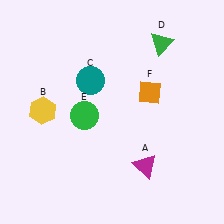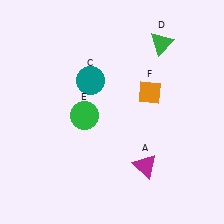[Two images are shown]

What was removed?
The yellow hexagon (B) was removed in Image 2.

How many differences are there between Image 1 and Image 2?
There is 1 difference between the two images.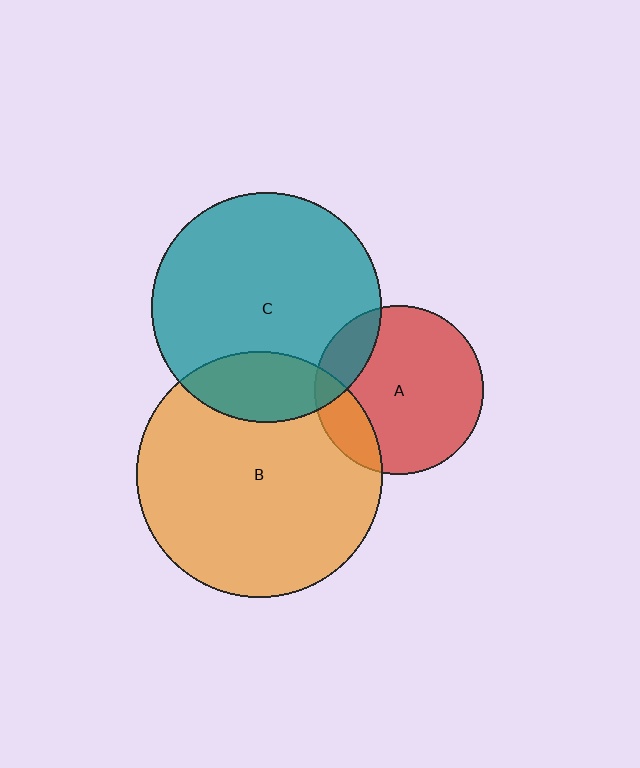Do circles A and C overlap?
Yes.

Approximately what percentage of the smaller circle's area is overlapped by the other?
Approximately 15%.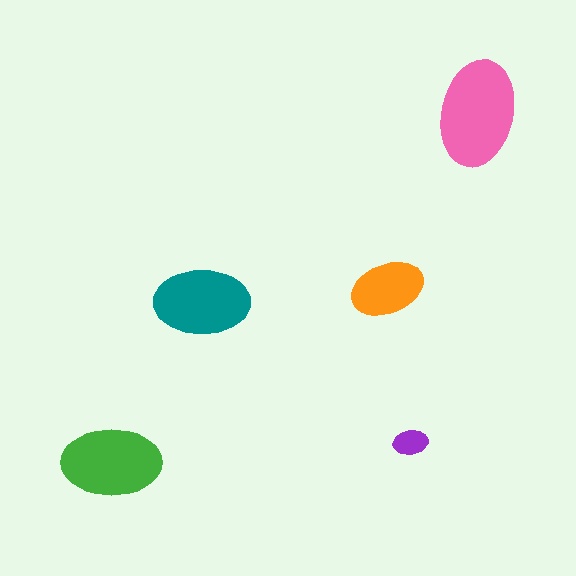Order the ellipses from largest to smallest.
the pink one, the green one, the teal one, the orange one, the purple one.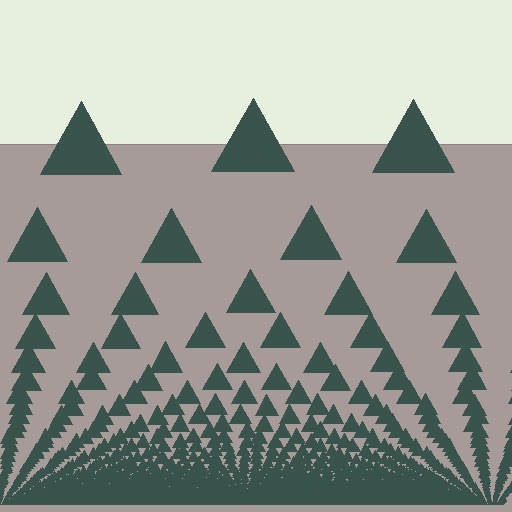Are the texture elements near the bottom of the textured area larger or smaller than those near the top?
Smaller. The gradient is inverted — elements near the bottom are smaller and denser.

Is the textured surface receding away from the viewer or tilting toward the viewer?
The surface appears to tilt toward the viewer. Texture elements get larger and sparser toward the top.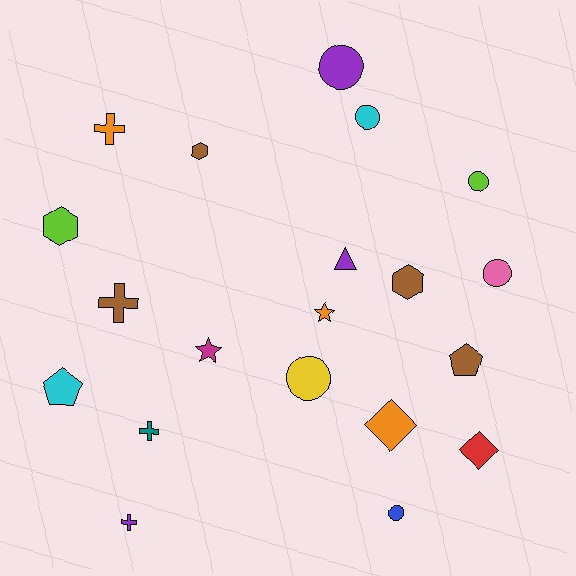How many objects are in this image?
There are 20 objects.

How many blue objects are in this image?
There is 1 blue object.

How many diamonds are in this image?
There are 2 diamonds.